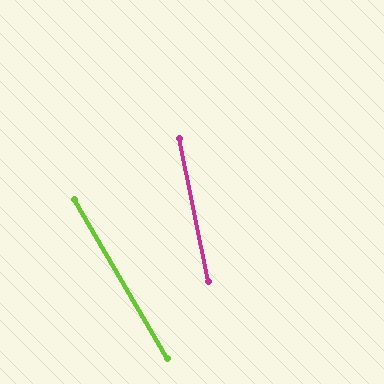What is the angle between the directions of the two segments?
Approximately 19 degrees.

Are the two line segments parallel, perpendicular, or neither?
Neither parallel nor perpendicular — they differ by about 19°.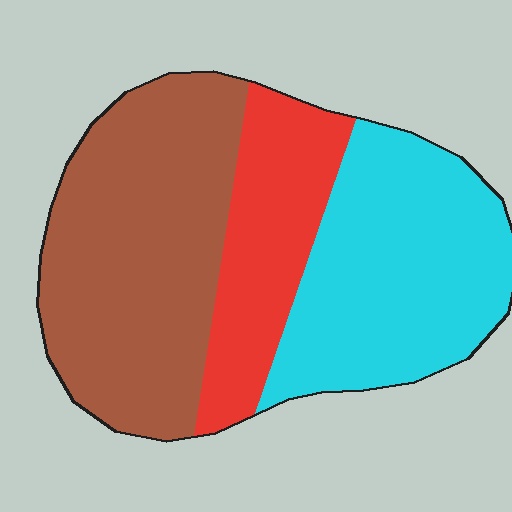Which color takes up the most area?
Brown, at roughly 45%.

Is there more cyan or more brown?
Brown.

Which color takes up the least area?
Red, at roughly 20%.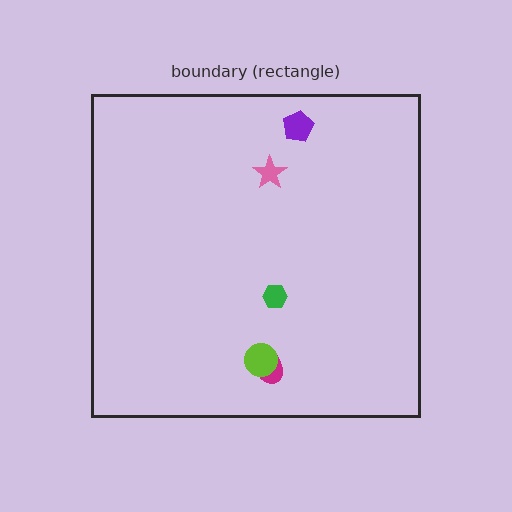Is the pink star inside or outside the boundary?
Inside.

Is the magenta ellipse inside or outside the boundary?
Inside.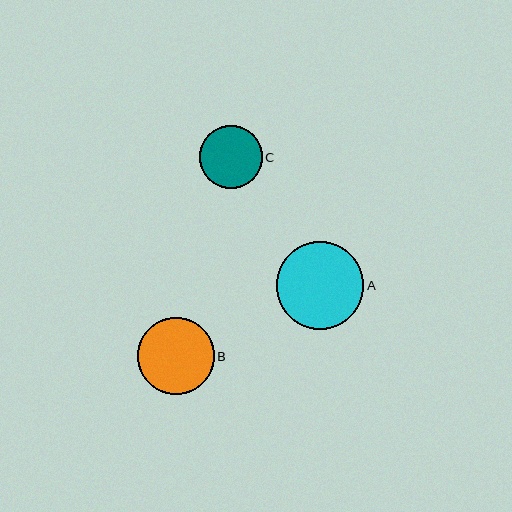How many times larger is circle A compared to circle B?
Circle A is approximately 1.1 times the size of circle B.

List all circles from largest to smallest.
From largest to smallest: A, B, C.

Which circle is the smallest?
Circle C is the smallest with a size of approximately 63 pixels.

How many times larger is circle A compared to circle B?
Circle A is approximately 1.1 times the size of circle B.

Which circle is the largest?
Circle A is the largest with a size of approximately 87 pixels.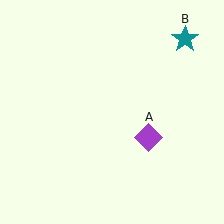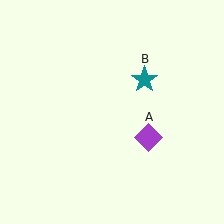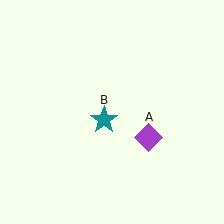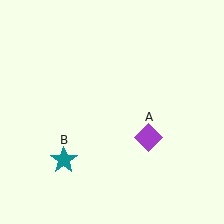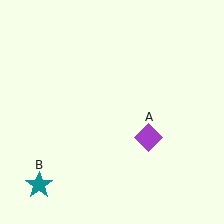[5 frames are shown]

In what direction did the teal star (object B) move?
The teal star (object B) moved down and to the left.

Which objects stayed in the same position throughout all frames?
Purple diamond (object A) remained stationary.